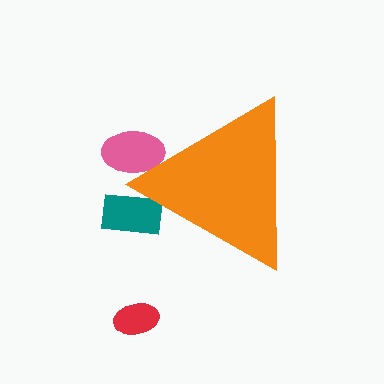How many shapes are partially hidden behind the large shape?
2 shapes are partially hidden.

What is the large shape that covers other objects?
An orange triangle.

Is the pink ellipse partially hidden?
Yes, the pink ellipse is partially hidden behind the orange triangle.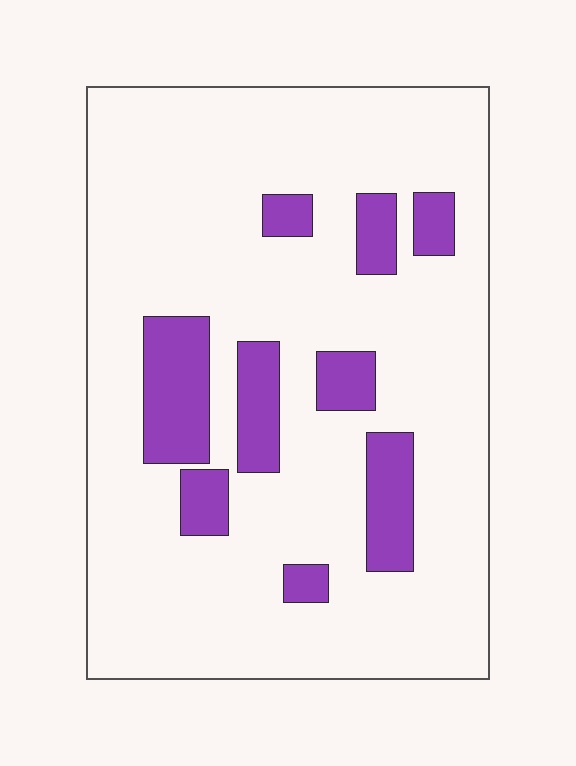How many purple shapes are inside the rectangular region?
9.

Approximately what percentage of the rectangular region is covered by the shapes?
Approximately 15%.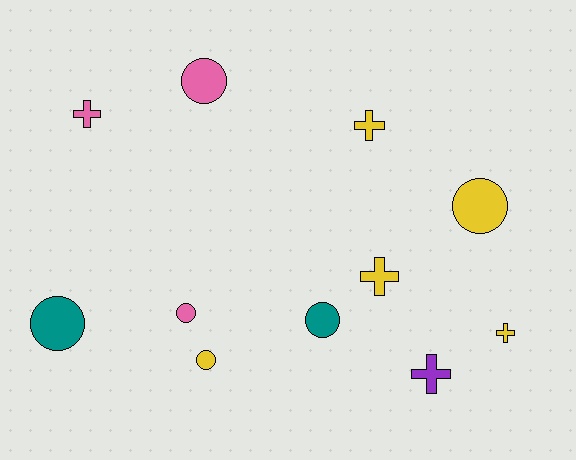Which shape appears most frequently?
Circle, with 6 objects.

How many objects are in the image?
There are 11 objects.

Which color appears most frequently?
Yellow, with 5 objects.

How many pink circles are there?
There are 2 pink circles.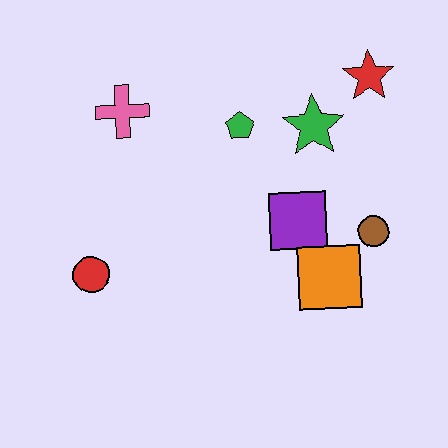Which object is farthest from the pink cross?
The brown circle is farthest from the pink cross.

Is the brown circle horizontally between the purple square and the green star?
No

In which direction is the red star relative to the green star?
The red star is to the right of the green star.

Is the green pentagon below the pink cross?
Yes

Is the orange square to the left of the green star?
No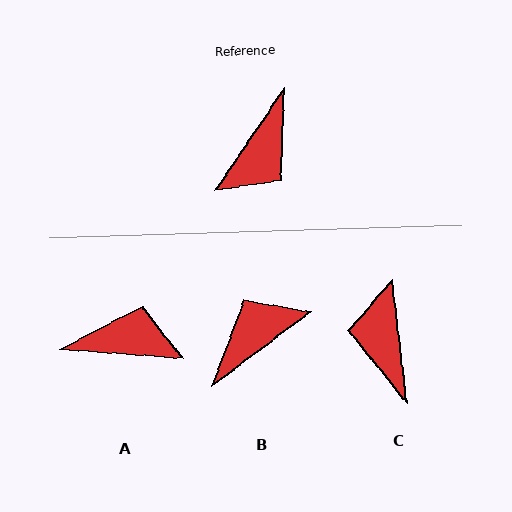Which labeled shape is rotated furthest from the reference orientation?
B, about 161 degrees away.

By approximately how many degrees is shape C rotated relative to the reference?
Approximately 139 degrees clockwise.